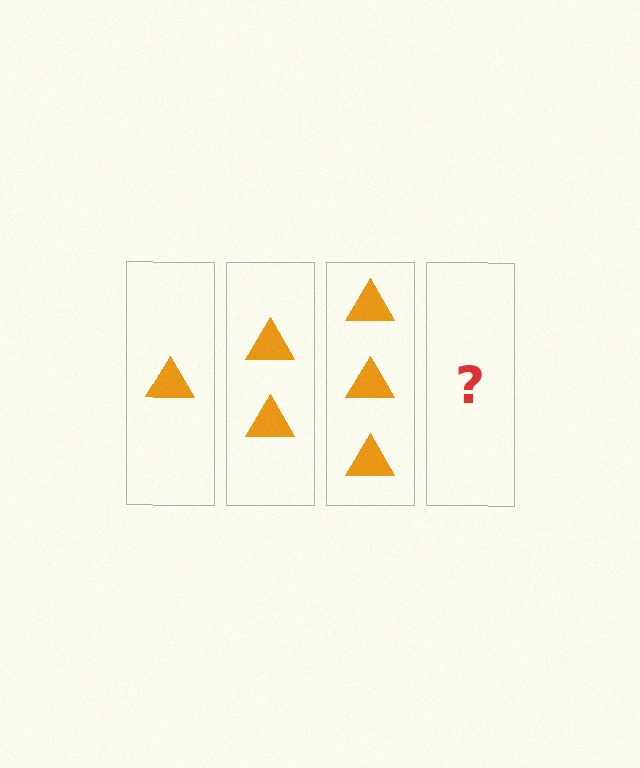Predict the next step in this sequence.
The next step is 4 triangles.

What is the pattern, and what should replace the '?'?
The pattern is that each step adds one more triangle. The '?' should be 4 triangles.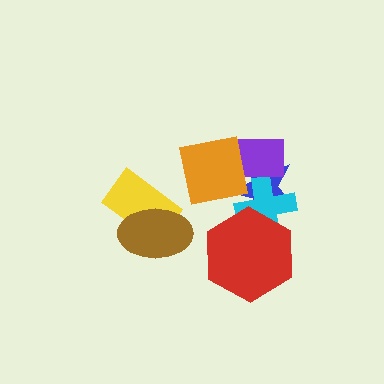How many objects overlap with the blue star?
4 objects overlap with the blue star.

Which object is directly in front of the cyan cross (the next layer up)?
The purple rectangle is directly in front of the cyan cross.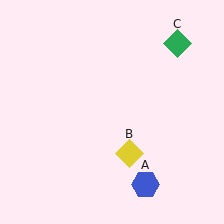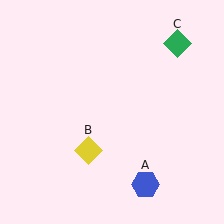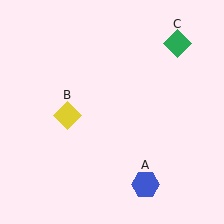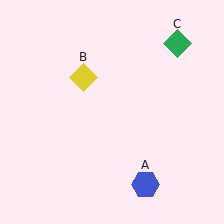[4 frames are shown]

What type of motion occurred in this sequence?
The yellow diamond (object B) rotated clockwise around the center of the scene.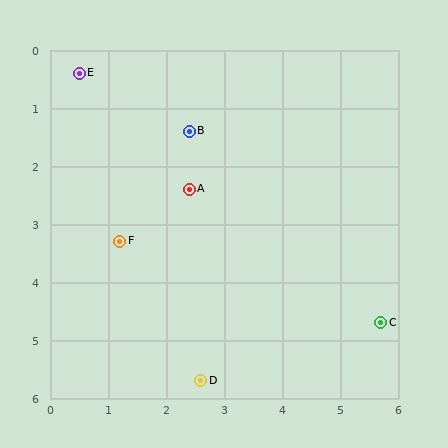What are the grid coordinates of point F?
Point F is at approximately (1.2, 3.3).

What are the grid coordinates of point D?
Point D is at approximately (2.6, 5.7).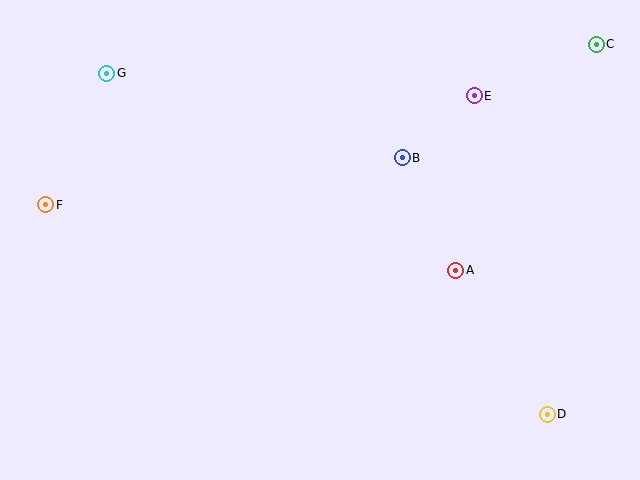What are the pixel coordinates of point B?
Point B is at (402, 158).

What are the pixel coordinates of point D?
Point D is at (547, 414).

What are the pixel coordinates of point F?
Point F is at (46, 205).